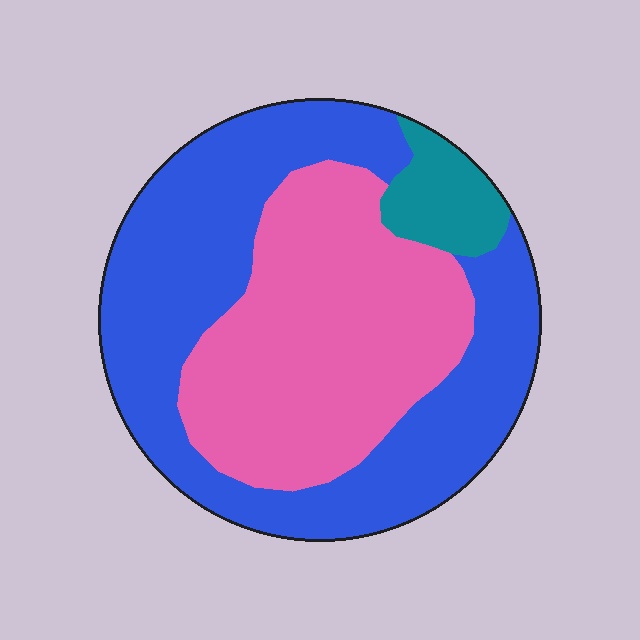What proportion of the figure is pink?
Pink covers 40% of the figure.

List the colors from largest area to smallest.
From largest to smallest: blue, pink, teal.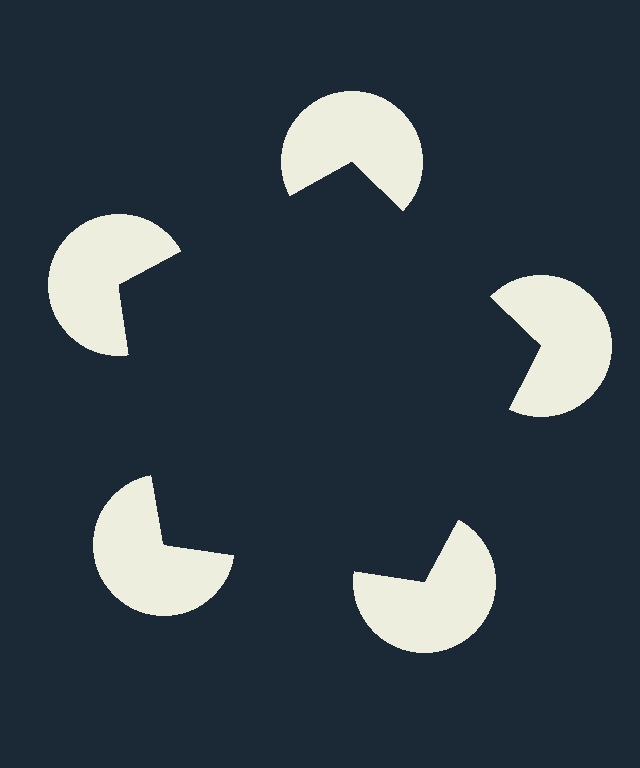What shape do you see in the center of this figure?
An illusory pentagon — its edges are inferred from the aligned wedge cuts in the pac-man discs, not physically drawn.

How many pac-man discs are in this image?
There are 5 — one at each vertex of the illusory pentagon.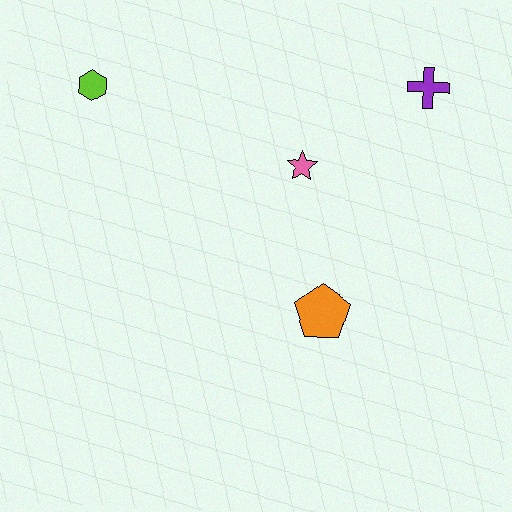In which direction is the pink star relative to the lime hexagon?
The pink star is to the right of the lime hexagon.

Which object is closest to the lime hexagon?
The pink star is closest to the lime hexagon.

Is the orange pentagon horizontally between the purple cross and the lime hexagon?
Yes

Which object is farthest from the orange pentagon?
The lime hexagon is farthest from the orange pentagon.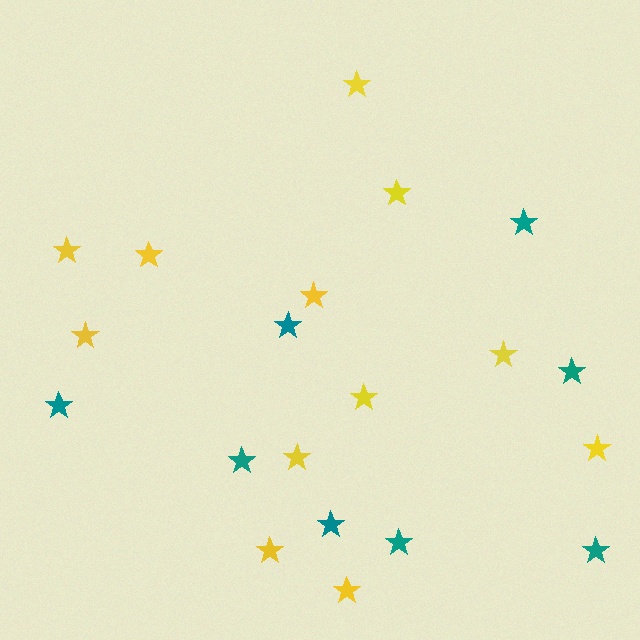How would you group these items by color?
There are 2 groups: one group of teal stars (8) and one group of yellow stars (12).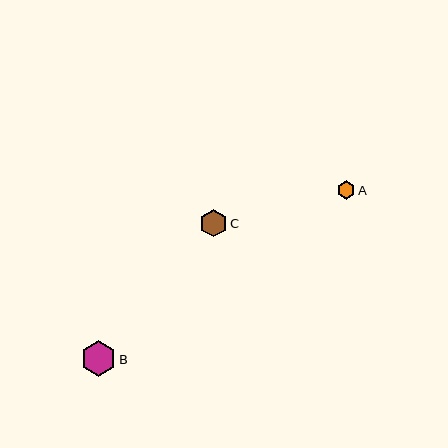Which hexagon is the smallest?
Hexagon A is the smallest with a size of approximately 18 pixels.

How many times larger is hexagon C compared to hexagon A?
Hexagon C is approximately 1.5 times the size of hexagon A.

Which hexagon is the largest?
Hexagon B is the largest with a size of approximately 35 pixels.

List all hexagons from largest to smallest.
From largest to smallest: B, C, A.